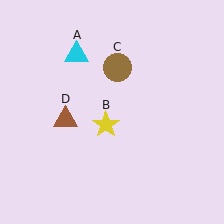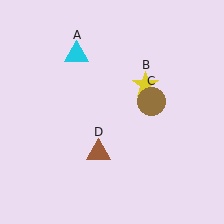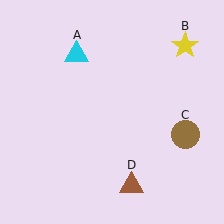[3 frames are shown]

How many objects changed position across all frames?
3 objects changed position: yellow star (object B), brown circle (object C), brown triangle (object D).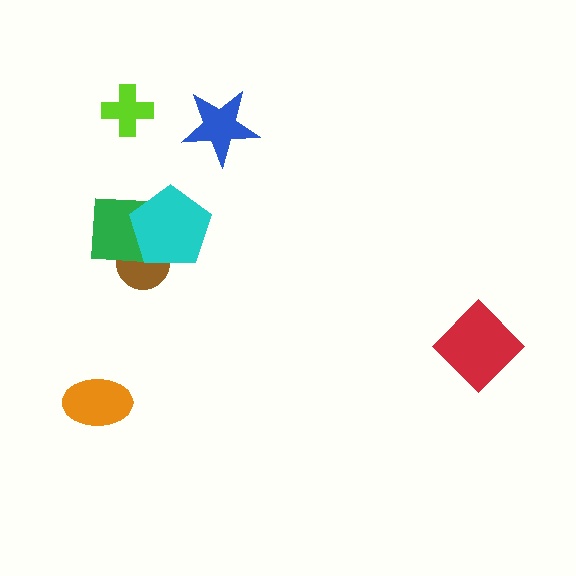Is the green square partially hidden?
Yes, it is partially covered by another shape.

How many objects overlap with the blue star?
0 objects overlap with the blue star.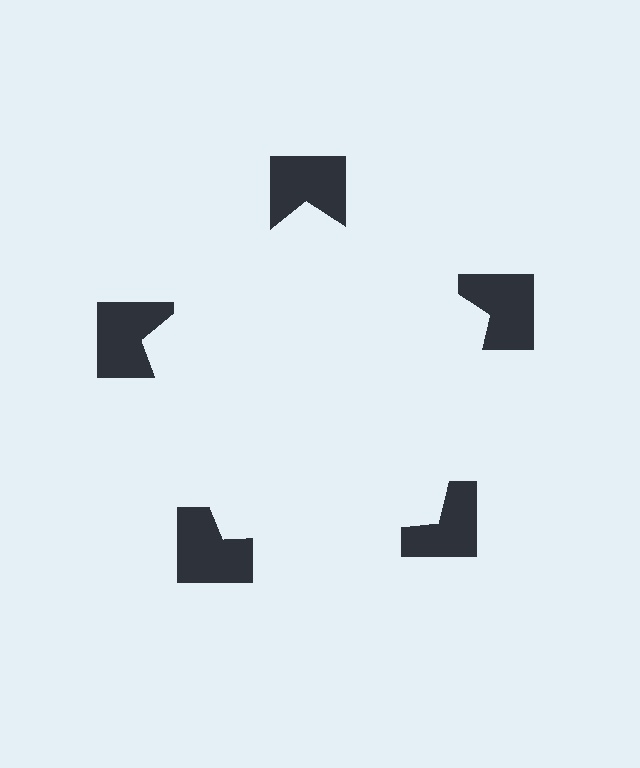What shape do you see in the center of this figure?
An illusory pentagon — its edges are inferred from the aligned wedge cuts in the notched squares, not physically drawn.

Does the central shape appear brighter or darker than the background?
It typically appears slightly brighter than the background, even though no actual brightness change is drawn.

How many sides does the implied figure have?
5 sides.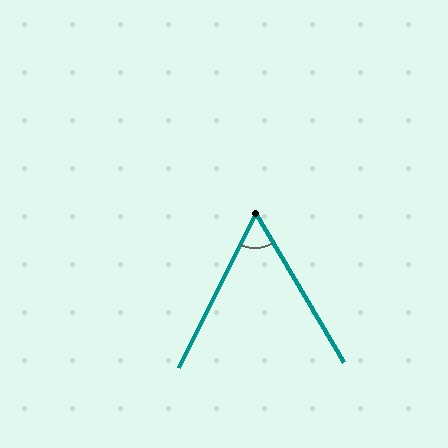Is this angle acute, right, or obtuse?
It is acute.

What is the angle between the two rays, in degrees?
Approximately 57 degrees.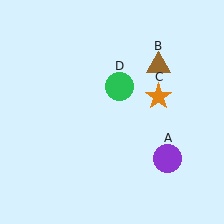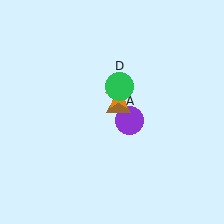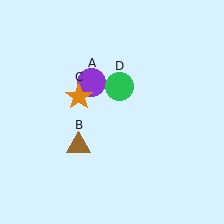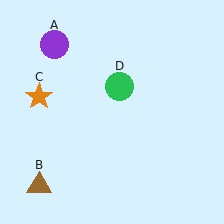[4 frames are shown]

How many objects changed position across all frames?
3 objects changed position: purple circle (object A), brown triangle (object B), orange star (object C).